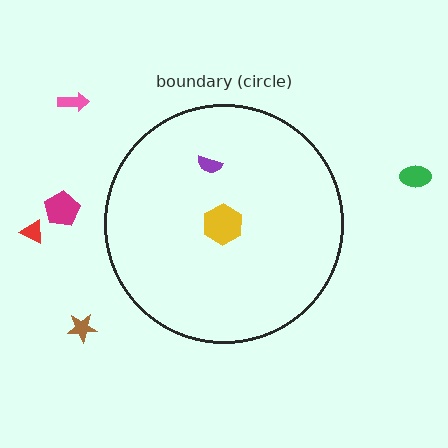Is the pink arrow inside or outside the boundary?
Outside.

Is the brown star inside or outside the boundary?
Outside.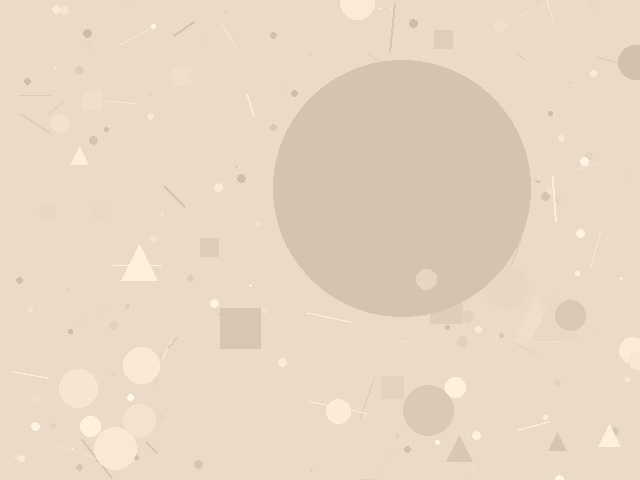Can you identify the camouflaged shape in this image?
The camouflaged shape is a circle.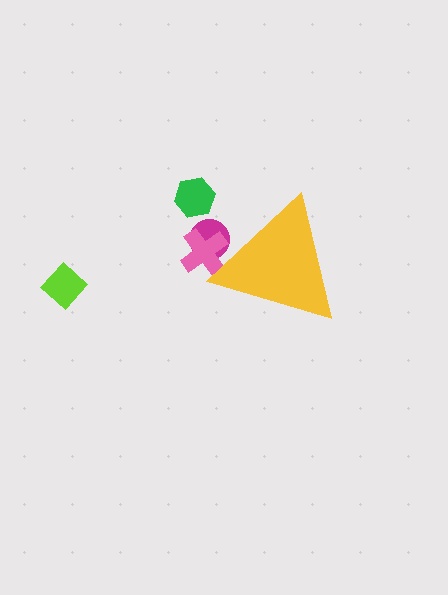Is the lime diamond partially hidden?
No, the lime diamond is fully visible.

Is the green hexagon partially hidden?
No, the green hexagon is fully visible.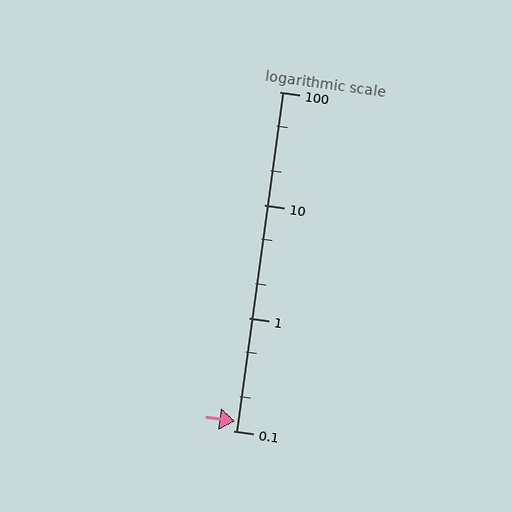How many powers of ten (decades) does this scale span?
The scale spans 3 decades, from 0.1 to 100.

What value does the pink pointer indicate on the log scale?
The pointer indicates approximately 0.12.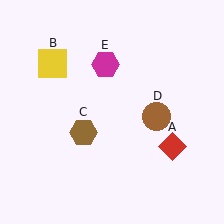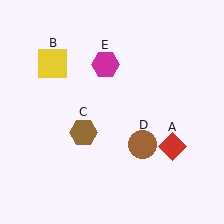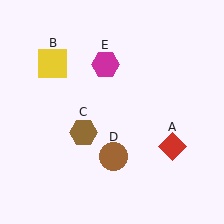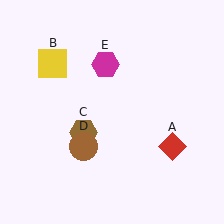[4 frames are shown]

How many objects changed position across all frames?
1 object changed position: brown circle (object D).